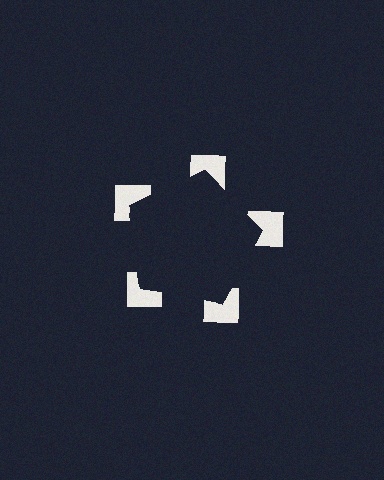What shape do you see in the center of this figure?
An illusory pentagon — its edges are inferred from the aligned wedge cuts in the notched squares, not physically drawn.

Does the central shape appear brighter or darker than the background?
It typically appears slightly darker than the background, even though no actual brightness change is drawn.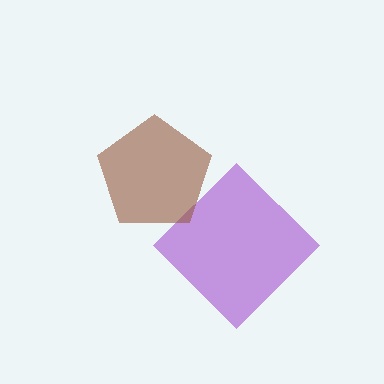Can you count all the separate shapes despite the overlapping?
Yes, there are 2 separate shapes.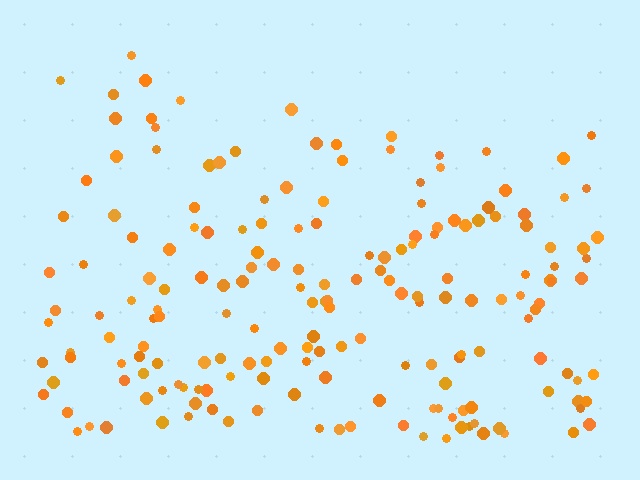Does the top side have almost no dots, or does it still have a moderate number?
Still a moderate number, just noticeably fewer than the bottom.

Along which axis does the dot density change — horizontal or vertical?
Vertical.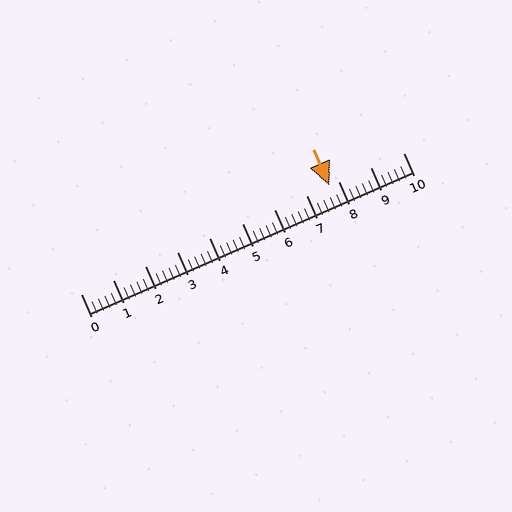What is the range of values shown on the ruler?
The ruler shows values from 0 to 10.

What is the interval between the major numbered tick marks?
The major tick marks are spaced 1 units apart.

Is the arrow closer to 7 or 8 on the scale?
The arrow is closer to 8.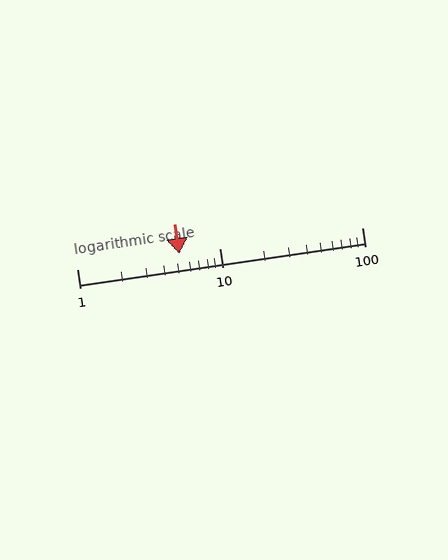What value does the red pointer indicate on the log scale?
The pointer indicates approximately 5.2.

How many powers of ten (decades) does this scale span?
The scale spans 2 decades, from 1 to 100.